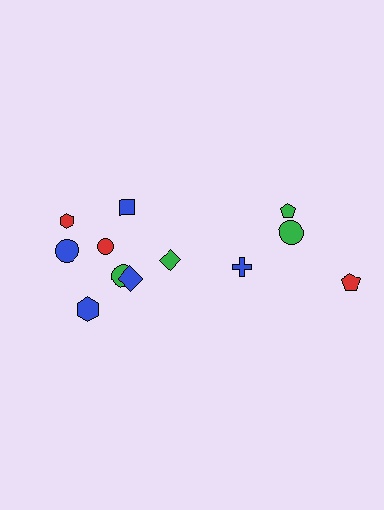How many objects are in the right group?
There are 4 objects.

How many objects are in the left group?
There are 8 objects.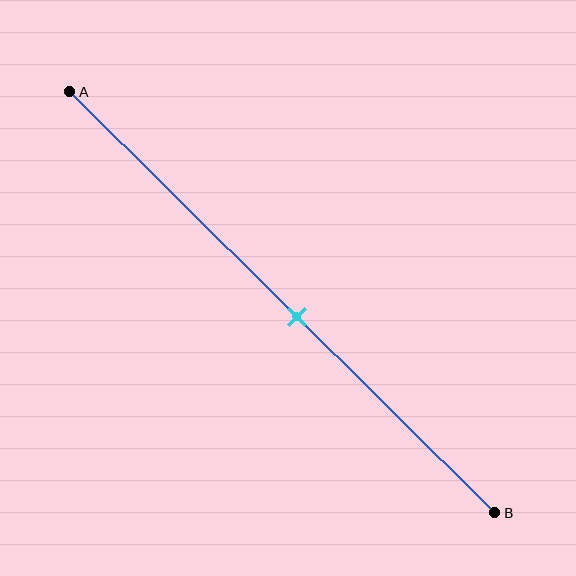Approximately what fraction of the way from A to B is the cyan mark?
The cyan mark is approximately 55% of the way from A to B.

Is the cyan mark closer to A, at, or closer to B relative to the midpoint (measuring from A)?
The cyan mark is closer to point B than the midpoint of segment AB.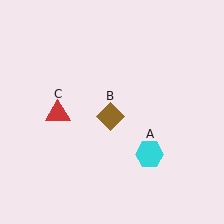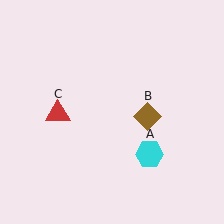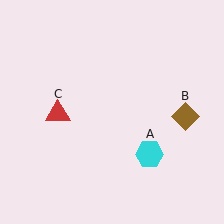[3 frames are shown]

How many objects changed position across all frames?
1 object changed position: brown diamond (object B).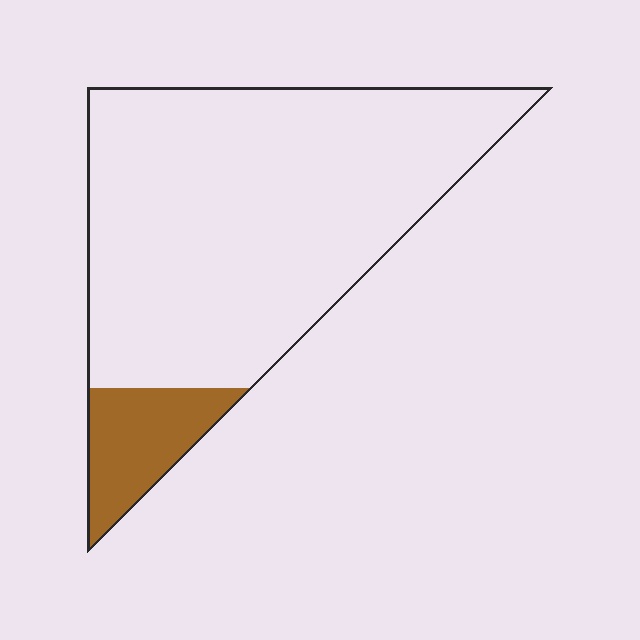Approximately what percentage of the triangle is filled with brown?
Approximately 15%.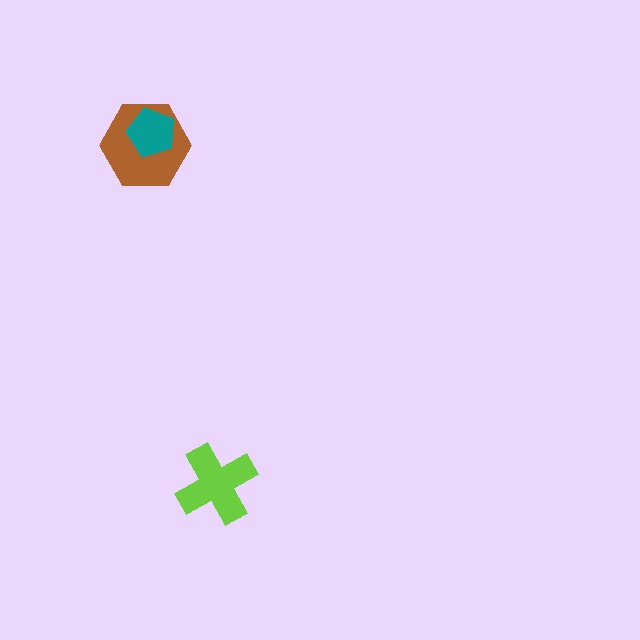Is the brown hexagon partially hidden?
Yes, it is partially covered by another shape.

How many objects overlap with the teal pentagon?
1 object overlaps with the teal pentagon.